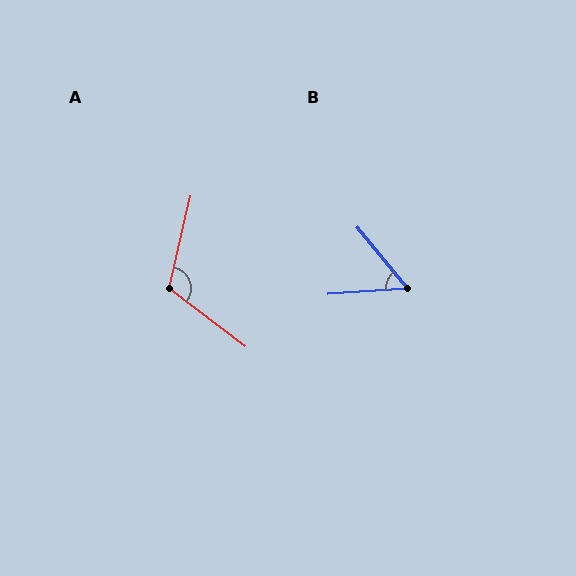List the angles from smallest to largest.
B (55°), A (115°).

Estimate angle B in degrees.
Approximately 55 degrees.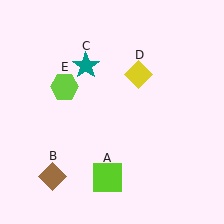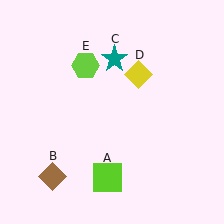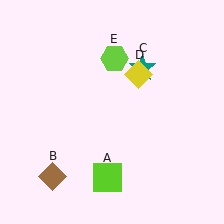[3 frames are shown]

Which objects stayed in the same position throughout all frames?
Lime square (object A) and brown diamond (object B) and yellow diamond (object D) remained stationary.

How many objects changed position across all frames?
2 objects changed position: teal star (object C), lime hexagon (object E).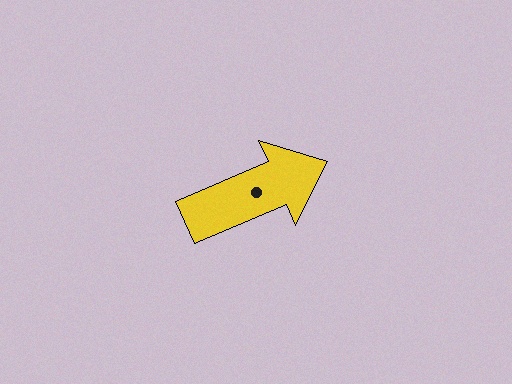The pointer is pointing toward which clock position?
Roughly 2 o'clock.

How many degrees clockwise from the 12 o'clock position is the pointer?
Approximately 67 degrees.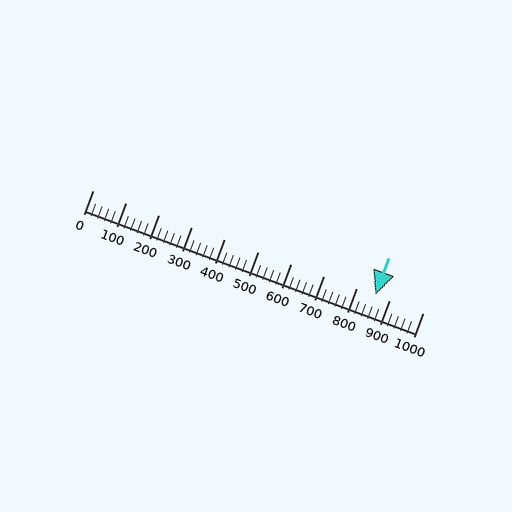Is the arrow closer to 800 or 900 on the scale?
The arrow is closer to 900.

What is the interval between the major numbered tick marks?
The major tick marks are spaced 100 units apart.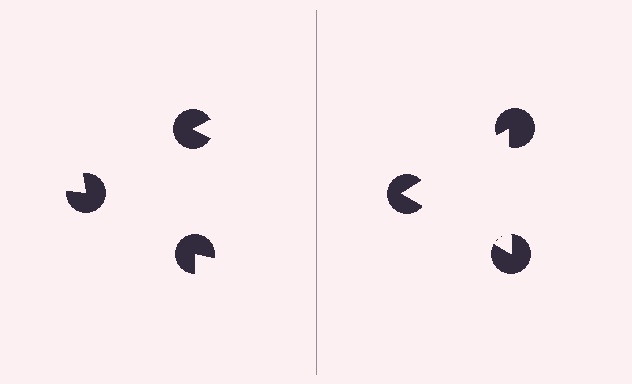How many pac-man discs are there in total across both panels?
6 — 3 on each side.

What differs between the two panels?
The pac-man discs are positioned identically on both sides; only the wedge orientations differ. On the right they align to a triangle; on the left they are misaligned.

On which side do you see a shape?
An illusory triangle appears on the right side. On the left side the wedge cuts are rotated, so no coherent shape forms.